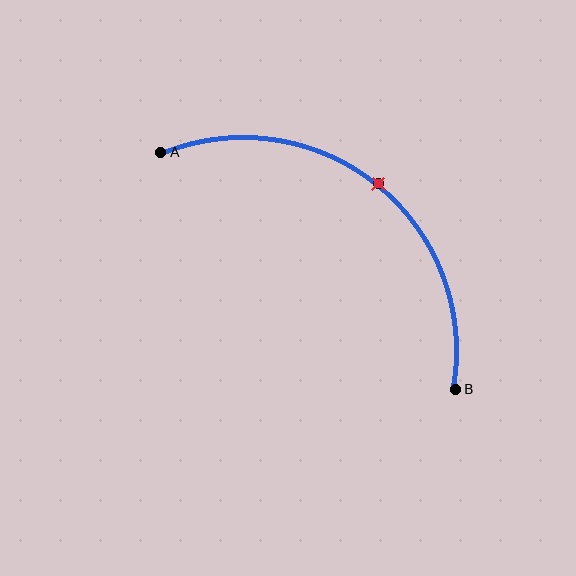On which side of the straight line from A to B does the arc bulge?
The arc bulges above and to the right of the straight line connecting A and B.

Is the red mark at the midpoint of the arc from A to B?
Yes. The red mark lies on the arc at equal arc-length from both A and B — it is the arc midpoint.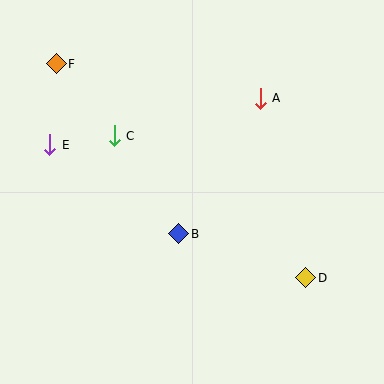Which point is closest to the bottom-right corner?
Point D is closest to the bottom-right corner.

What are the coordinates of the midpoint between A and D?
The midpoint between A and D is at (283, 188).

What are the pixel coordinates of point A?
Point A is at (260, 98).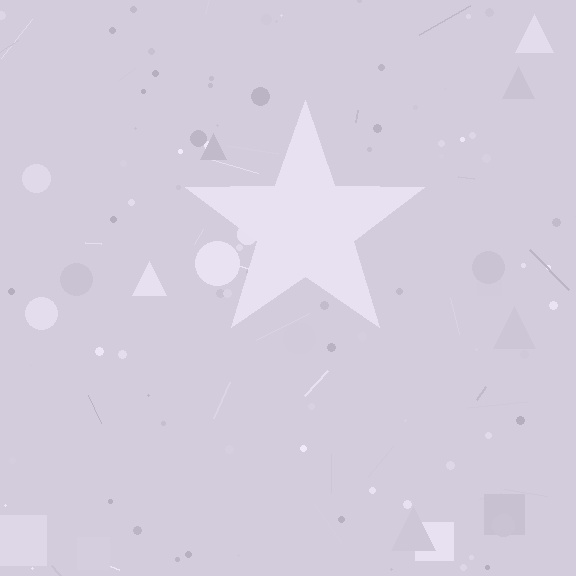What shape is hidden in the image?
A star is hidden in the image.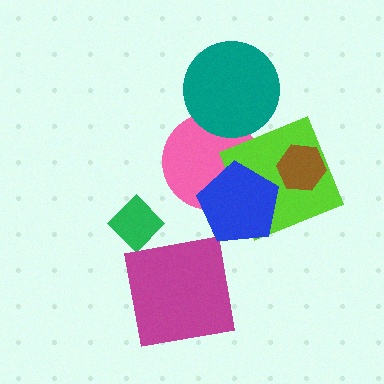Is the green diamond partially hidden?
No, no other shape covers it.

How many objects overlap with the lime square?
3 objects overlap with the lime square.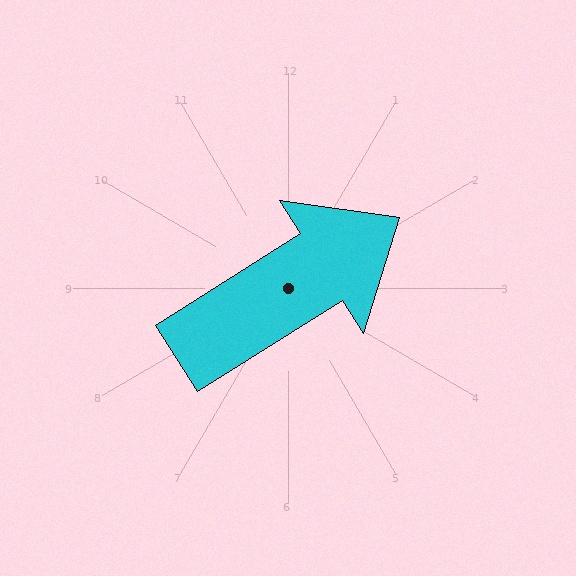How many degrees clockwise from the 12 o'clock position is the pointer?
Approximately 58 degrees.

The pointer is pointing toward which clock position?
Roughly 2 o'clock.